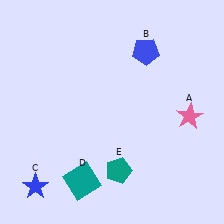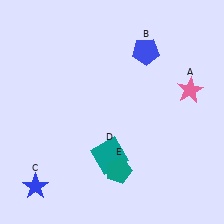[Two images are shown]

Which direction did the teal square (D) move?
The teal square (D) moved right.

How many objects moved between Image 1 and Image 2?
2 objects moved between the two images.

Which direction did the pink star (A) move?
The pink star (A) moved up.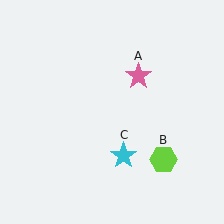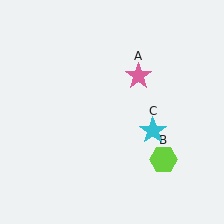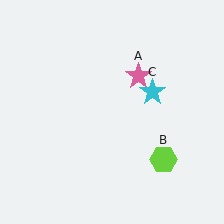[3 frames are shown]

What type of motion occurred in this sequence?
The cyan star (object C) rotated counterclockwise around the center of the scene.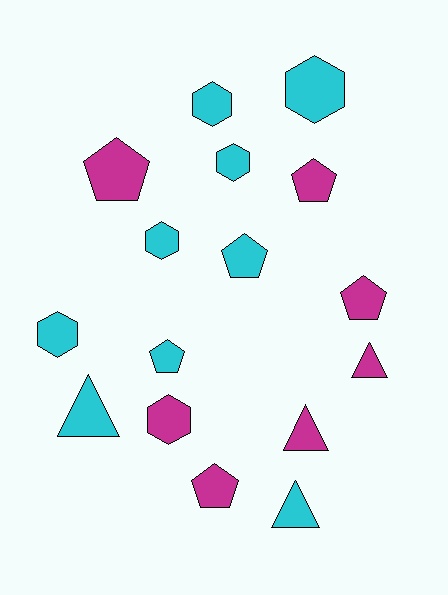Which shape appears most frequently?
Hexagon, with 6 objects.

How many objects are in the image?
There are 16 objects.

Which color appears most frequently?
Cyan, with 9 objects.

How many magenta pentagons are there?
There are 4 magenta pentagons.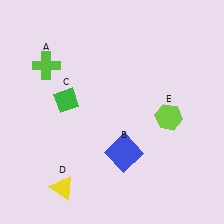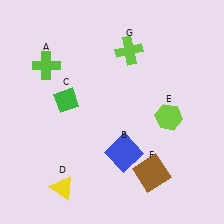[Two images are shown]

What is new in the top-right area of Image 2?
A lime cross (G) was added in the top-right area of Image 2.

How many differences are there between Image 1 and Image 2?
There are 2 differences between the two images.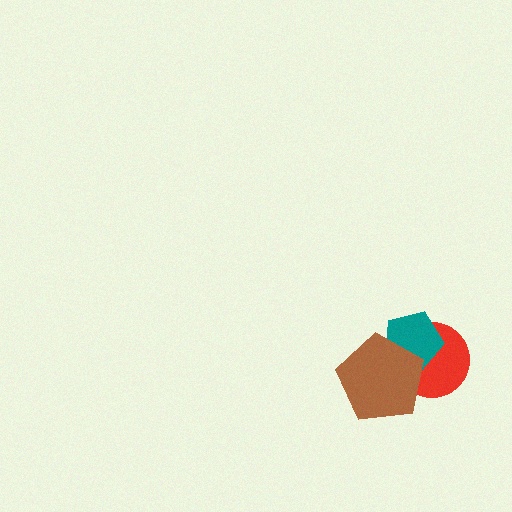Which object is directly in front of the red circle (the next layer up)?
The teal pentagon is directly in front of the red circle.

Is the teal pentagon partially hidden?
Yes, it is partially covered by another shape.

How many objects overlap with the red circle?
2 objects overlap with the red circle.